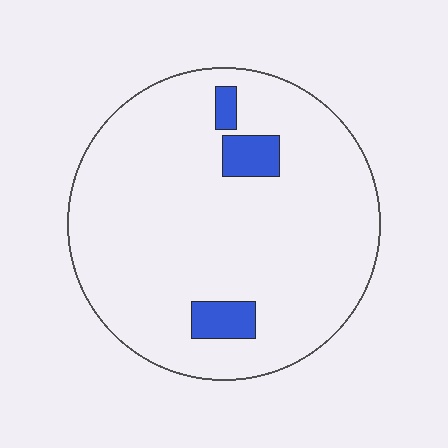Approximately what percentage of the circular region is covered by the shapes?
Approximately 10%.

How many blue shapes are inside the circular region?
3.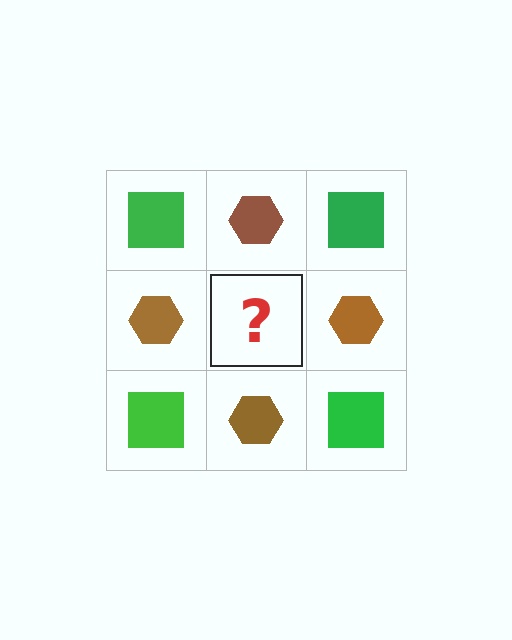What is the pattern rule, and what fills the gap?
The rule is that it alternates green square and brown hexagon in a checkerboard pattern. The gap should be filled with a green square.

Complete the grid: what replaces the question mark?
The question mark should be replaced with a green square.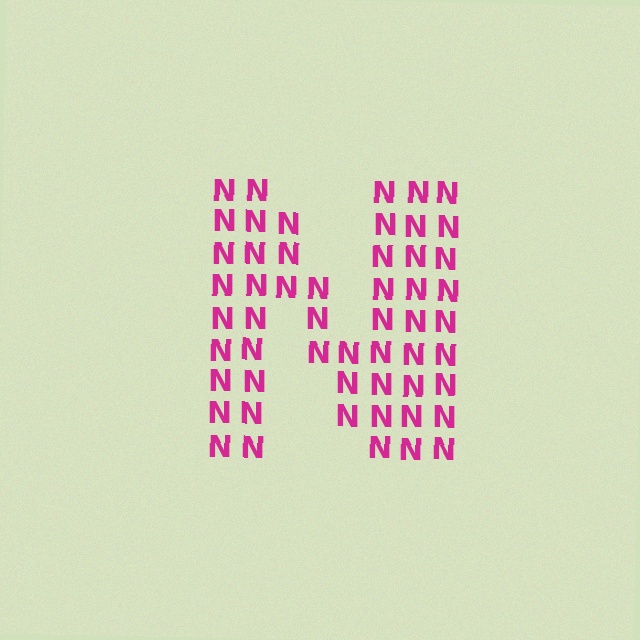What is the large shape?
The large shape is the letter N.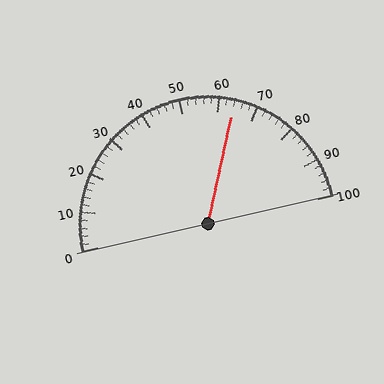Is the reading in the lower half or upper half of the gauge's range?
The reading is in the upper half of the range (0 to 100).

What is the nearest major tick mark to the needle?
The nearest major tick mark is 60.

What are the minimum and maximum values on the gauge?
The gauge ranges from 0 to 100.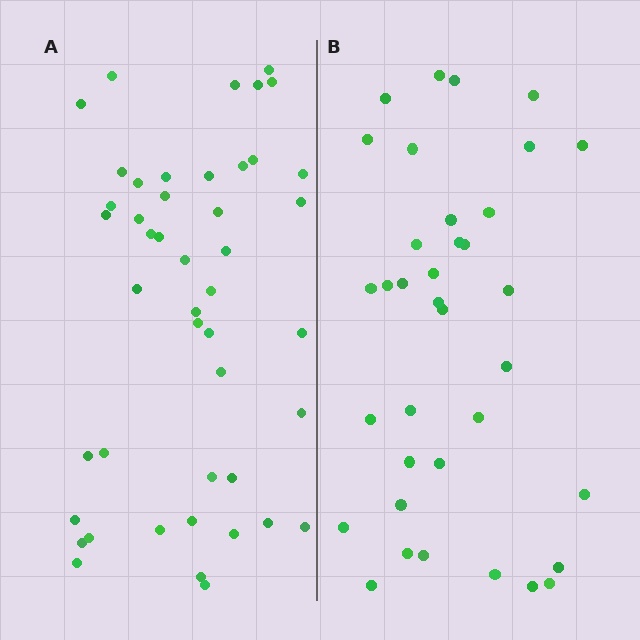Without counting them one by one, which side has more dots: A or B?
Region A (the left region) has more dots.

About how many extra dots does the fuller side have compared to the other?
Region A has roughly 10 or so more dots than region B.